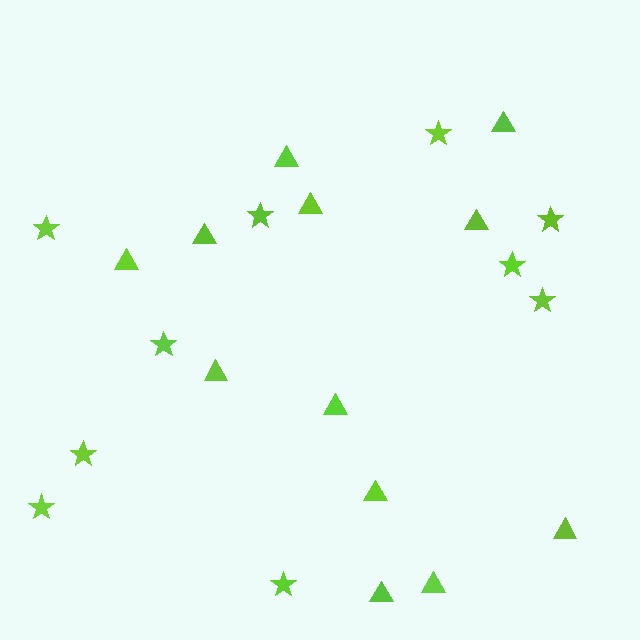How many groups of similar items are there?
There are 2 groups: one group of triangles (12) and one group of stars (10).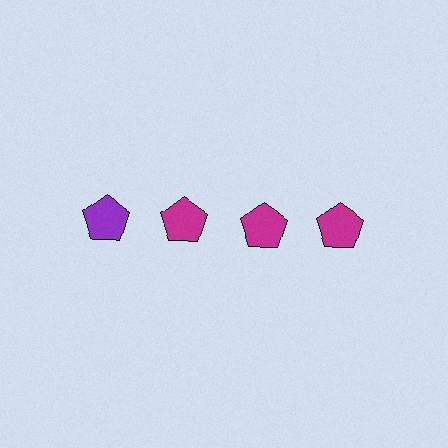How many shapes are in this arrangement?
There are 4 shapes arranged in a grid pattern.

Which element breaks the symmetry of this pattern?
The purple pentagon in the top row, leftmost column breaks the symmetry. All other shapes are magenta pentagons.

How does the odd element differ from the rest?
It has a different color: purple instead of magenta.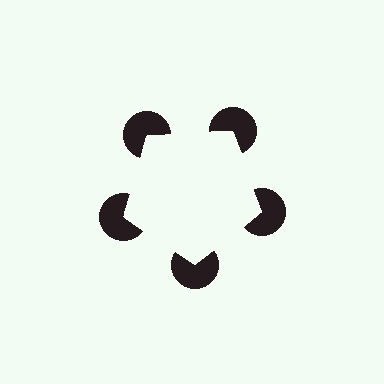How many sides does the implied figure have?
5 sides.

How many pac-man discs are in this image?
There are 5 — one at each vertex of the illusory pentagon.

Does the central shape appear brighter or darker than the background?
It typically appears slightly brighter than the background, even though no actual brightness change is drawn.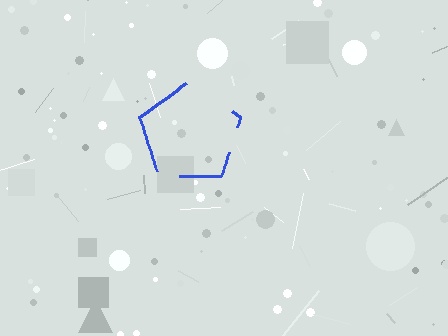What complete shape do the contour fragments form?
The contour fragments form a pentagon.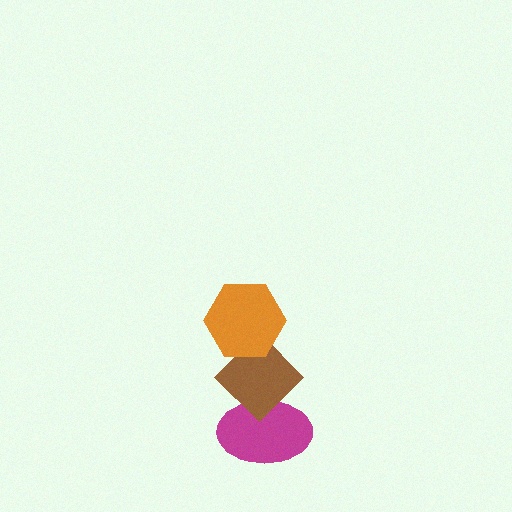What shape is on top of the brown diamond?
The orange hexagon is on top of the brown diamond.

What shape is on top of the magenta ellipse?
The brown diamond is on top of the magenta ellipse.